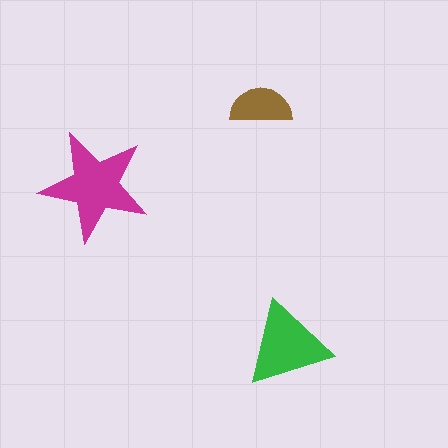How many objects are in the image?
There are 3 objects in the image.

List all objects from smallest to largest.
The brown semicircle, the green triangle, the magenta star.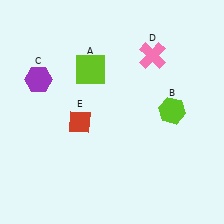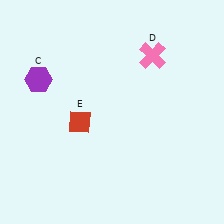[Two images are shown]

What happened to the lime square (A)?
The lime square (A) was removed in Image 2. It was in the top-left area of Image 1.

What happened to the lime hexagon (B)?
The lime hexagon (B) was removed in Image 2. It was in the top-right area of Image 1.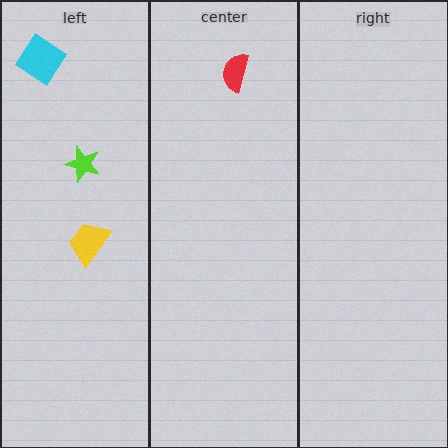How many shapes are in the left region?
3.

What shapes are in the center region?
The red semicircle.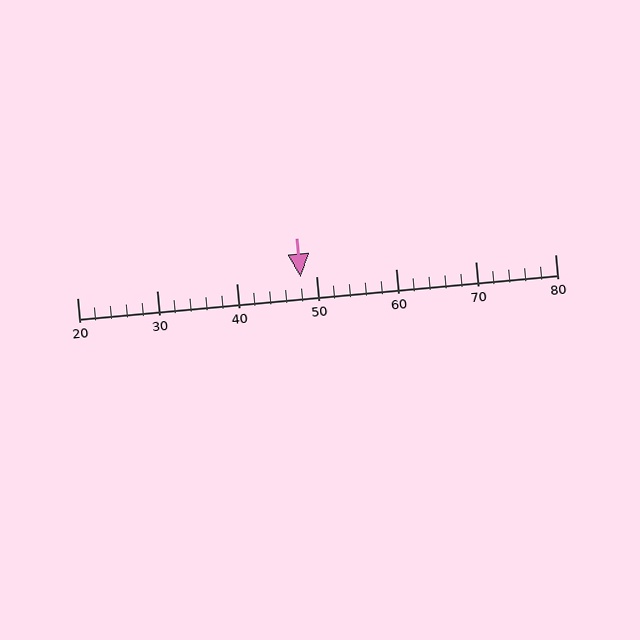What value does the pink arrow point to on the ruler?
The pink arrow points to approximately 48.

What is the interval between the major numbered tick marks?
The major tick marks are spaced 10 units apart.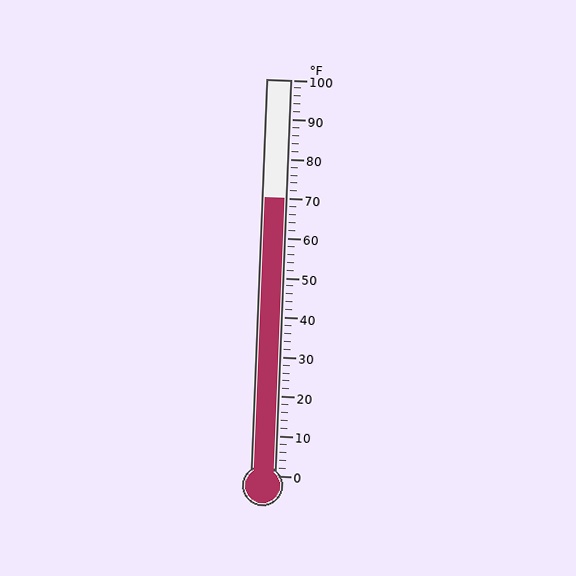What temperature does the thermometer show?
The thermometer shows approximately 70°F.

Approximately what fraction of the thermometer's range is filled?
The thermometer is filled to approximately 70% of its range.